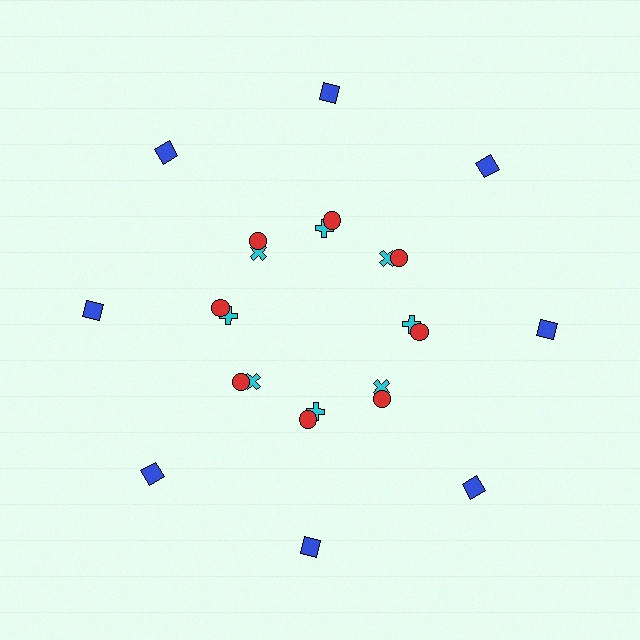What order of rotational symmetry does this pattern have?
This pattern has 8-fold rotational symmetry.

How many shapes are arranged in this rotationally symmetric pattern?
There are 24 shapes, arranged in 8 groups of 3.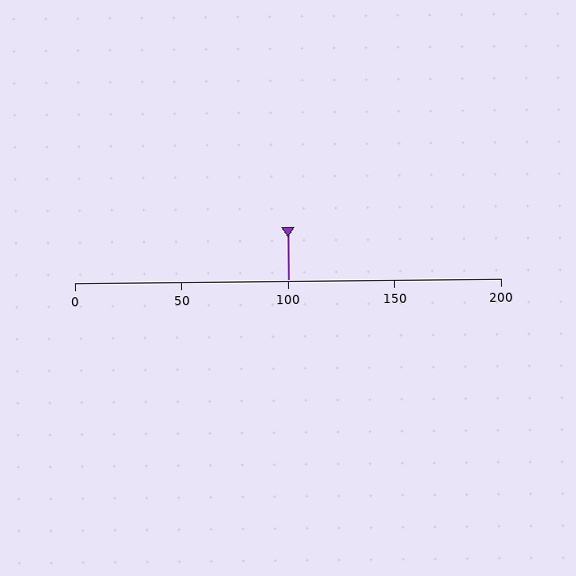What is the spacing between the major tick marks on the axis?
The major ticks are spaced 50 apart.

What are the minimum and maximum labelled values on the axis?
The axis runs from 0 to 200.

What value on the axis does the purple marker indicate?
The marker indicates approximately 100.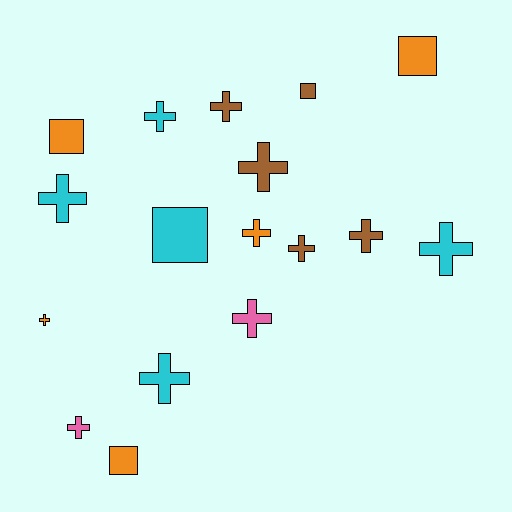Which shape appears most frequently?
Cross, with 12 objects.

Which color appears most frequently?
Cyan, with 5 objects.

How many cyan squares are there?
There is 1 cyan square.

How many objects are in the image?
There are 17 objects.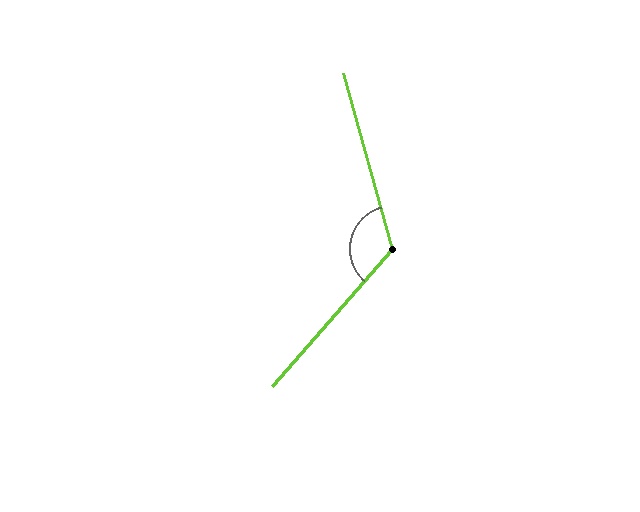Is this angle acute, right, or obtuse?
It is obtuse.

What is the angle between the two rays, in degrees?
Approximately 123 degrees.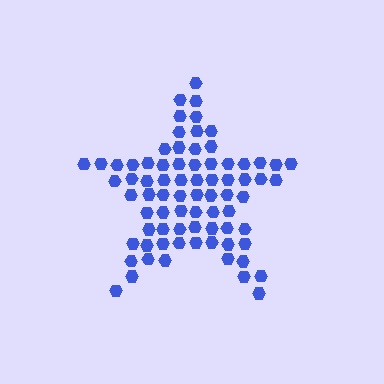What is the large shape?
The large shape is a star.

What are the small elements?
The small elements are hexagons.